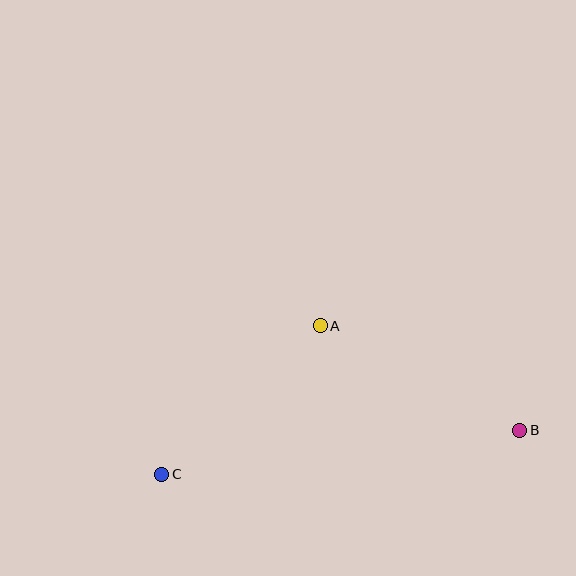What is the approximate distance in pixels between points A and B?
The distance between A and B is approximately 225 pixels.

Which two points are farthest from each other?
Points B and C are farthest from each other.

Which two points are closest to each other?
Points A and C are closest to each other.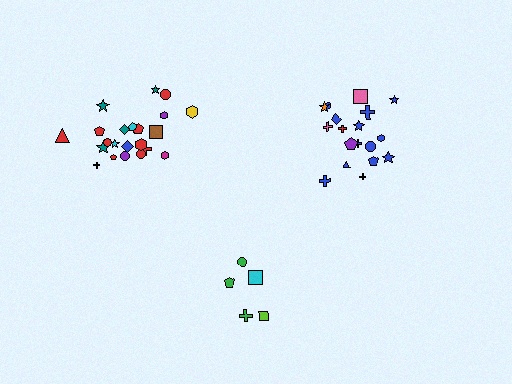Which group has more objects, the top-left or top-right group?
The top-left group.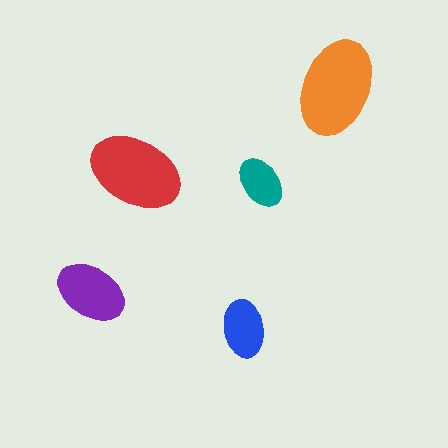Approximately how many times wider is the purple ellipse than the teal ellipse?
About 1.5 times wider.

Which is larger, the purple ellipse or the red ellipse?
The red one.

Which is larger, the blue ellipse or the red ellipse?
The red one.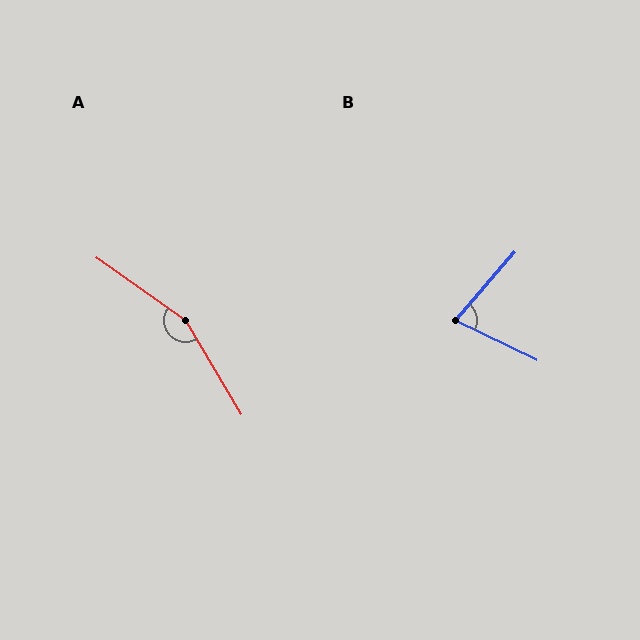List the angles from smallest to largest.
B (75°), A (156°).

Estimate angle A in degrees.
Approximately 156 degrees.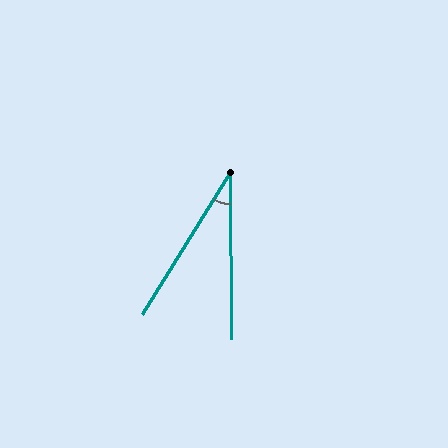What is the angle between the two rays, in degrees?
Approximately 32 degrees.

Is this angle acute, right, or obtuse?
It is acute.